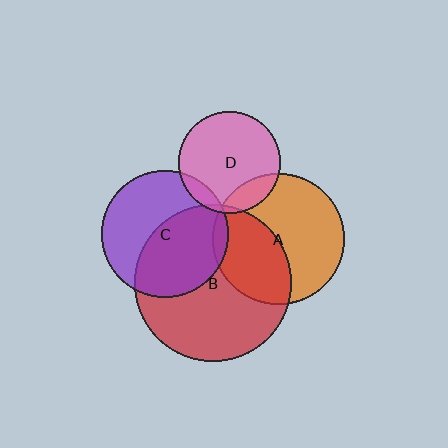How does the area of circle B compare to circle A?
Approximately 1.4 times.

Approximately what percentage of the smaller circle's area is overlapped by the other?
Approximately 15%.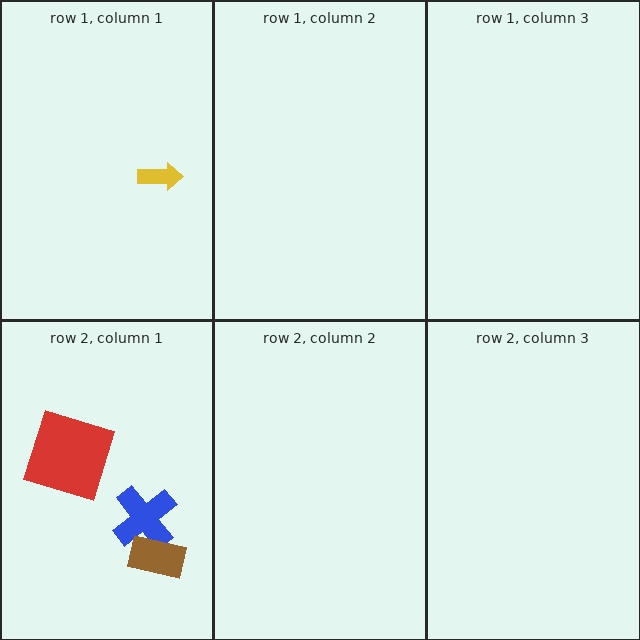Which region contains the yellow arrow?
The row 1, column 1 region.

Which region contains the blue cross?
The row 2, column 1 region.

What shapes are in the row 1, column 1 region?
The yellow arrow.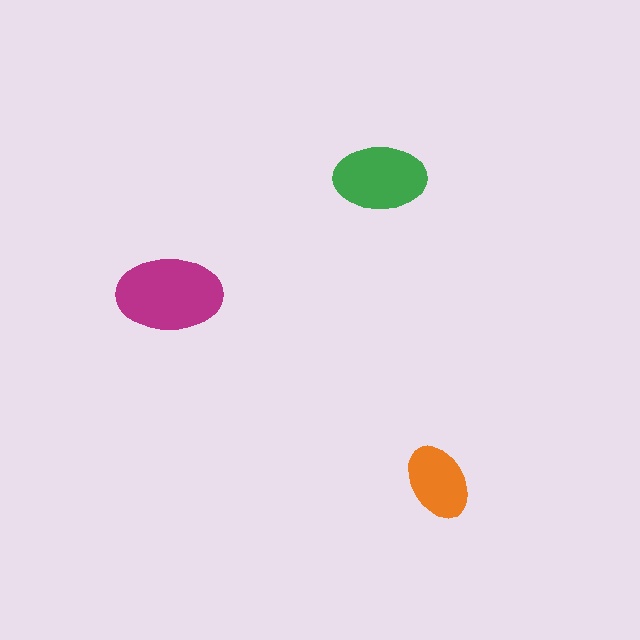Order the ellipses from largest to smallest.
the magenta one, the green one, the orange one.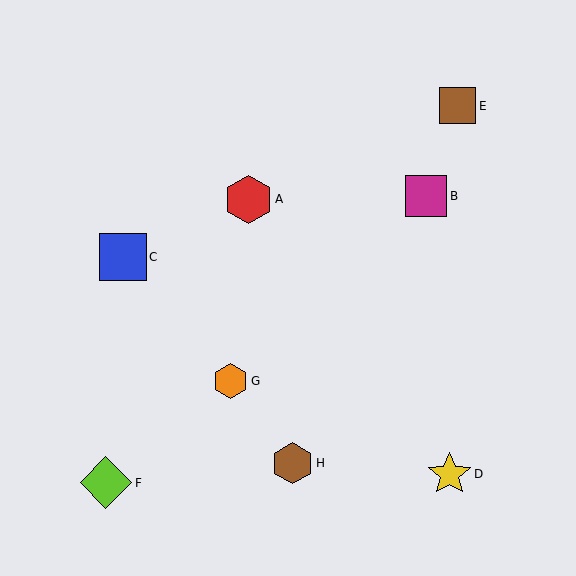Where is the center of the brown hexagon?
The center of the brown hexagon is at (292, 463).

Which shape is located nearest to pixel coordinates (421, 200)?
The magenta square (labeled B) at (426, 196) is nearest to that location.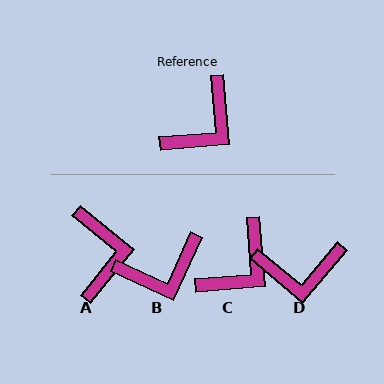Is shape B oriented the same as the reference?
No, it is off by about 29 degrees.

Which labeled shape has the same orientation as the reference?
C.